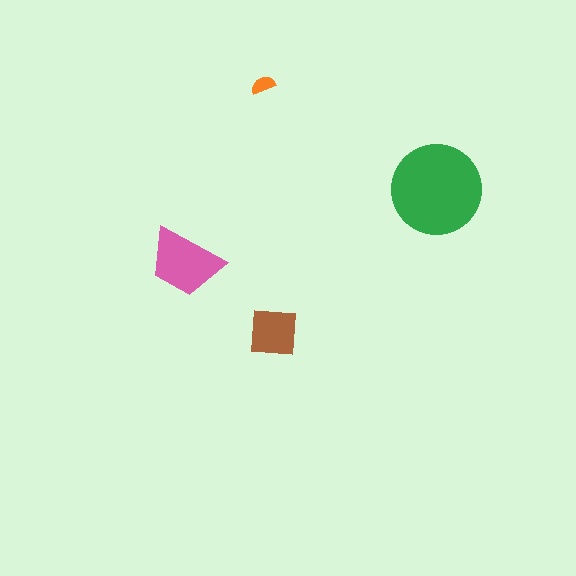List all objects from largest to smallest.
The green circle, the pink trapezoid, the brown square, the orange semicircle.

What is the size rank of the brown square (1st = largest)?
3rd.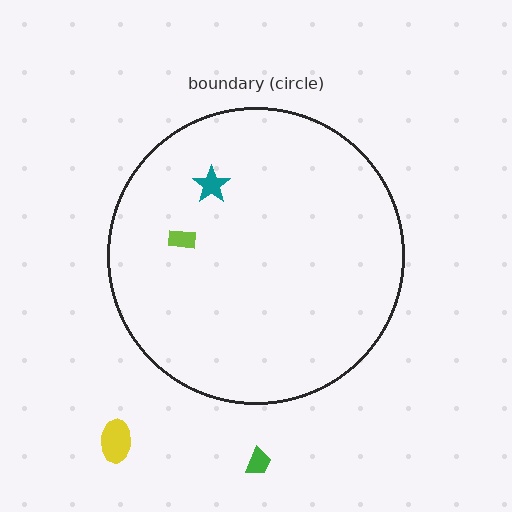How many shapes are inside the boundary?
2 inside, 2 outside.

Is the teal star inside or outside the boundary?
Inside.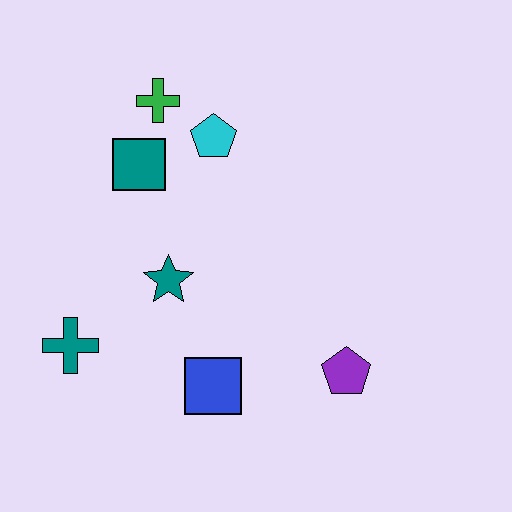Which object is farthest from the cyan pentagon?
The purple pentagon is farthest from the cyan pentagon.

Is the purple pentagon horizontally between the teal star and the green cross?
No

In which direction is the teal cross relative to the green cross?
The teal cross is below the green cross.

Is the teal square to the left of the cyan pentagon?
Yes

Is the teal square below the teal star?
No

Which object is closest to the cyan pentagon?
The green cross is closest to the cyan pentagon.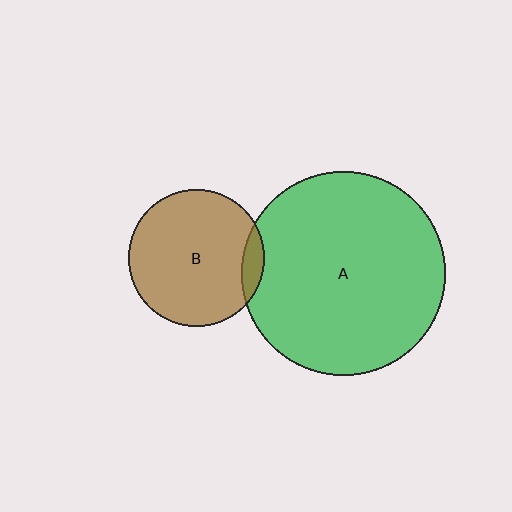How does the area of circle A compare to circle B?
Approximately 2.2 times.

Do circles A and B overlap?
Yes.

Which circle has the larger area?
Circle A (green).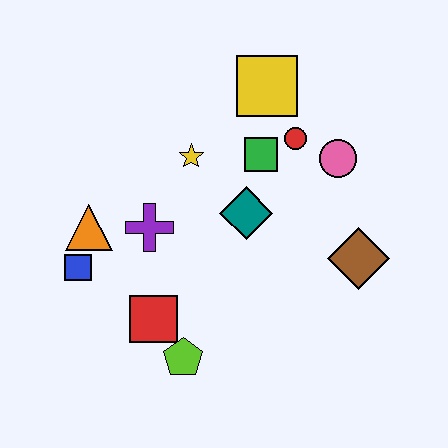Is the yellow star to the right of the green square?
No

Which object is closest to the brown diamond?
The pink circle is closest to the brown diamond.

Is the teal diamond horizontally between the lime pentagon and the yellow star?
No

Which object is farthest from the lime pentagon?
The yellow square is farthest from the lime pentagon.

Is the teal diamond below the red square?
No